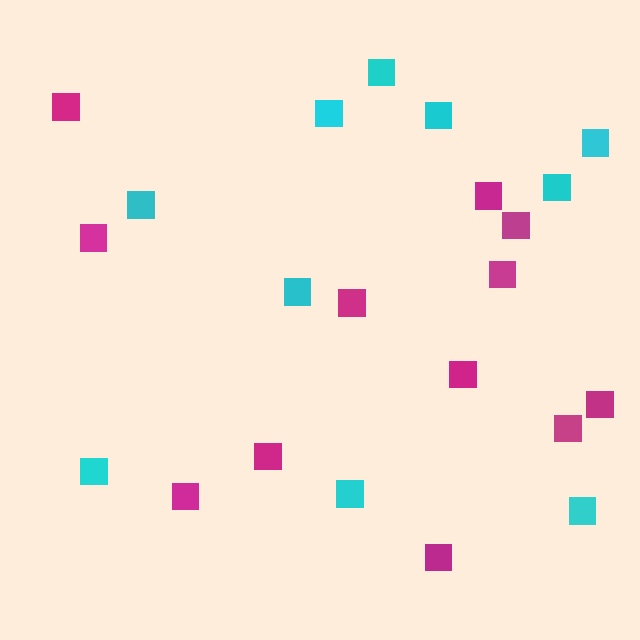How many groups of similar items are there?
There are 2 groups: one group of cyan squares (10) and one group of magenta squares (12).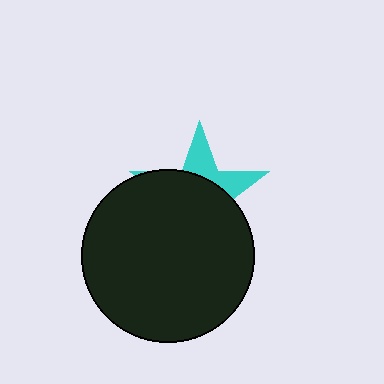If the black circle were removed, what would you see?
You would see the complete cyan star.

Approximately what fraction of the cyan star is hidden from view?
Roughly 70% of the cyan star is hidden behind the black circle.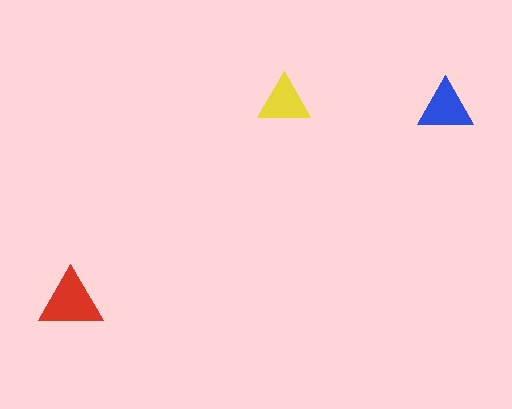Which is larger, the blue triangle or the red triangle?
The red one.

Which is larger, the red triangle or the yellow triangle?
The red one.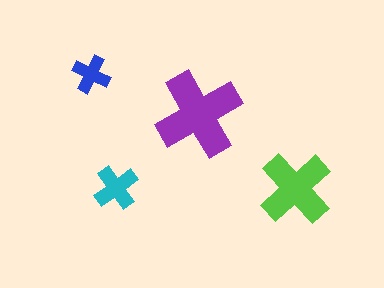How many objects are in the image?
There are 4 objects in the image.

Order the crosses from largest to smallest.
the purple one, the lime one, the cyan one, the blue one.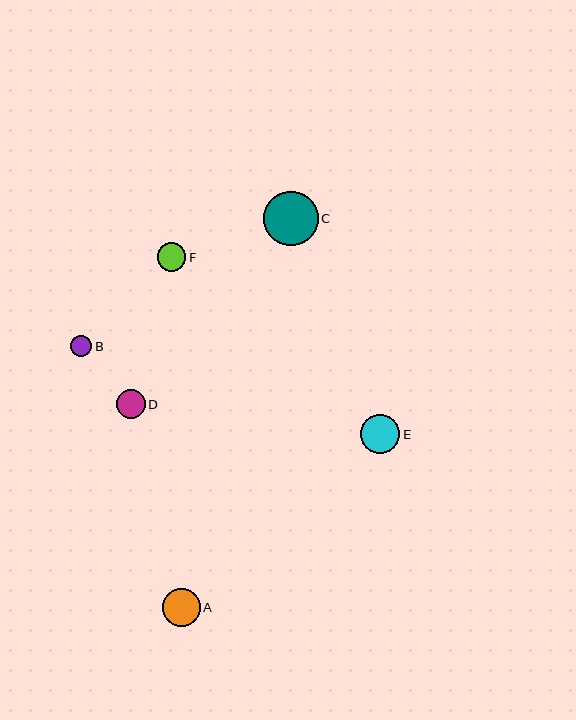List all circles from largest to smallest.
From largest to smallest: C, E, A, D, F, B.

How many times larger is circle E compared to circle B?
Circle E is approximately 1.8 times the size of circle B.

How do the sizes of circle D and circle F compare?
Circle D and circle F are approximately the same size.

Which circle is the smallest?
Circle B is the smallest with a size of approximately 21 pixels.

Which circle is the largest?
Circle C is the largest with a size of approximately 54 pixels.